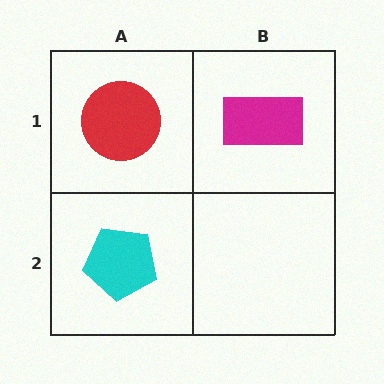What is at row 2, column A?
A cyan pentagon.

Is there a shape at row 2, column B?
No, that cell is empty.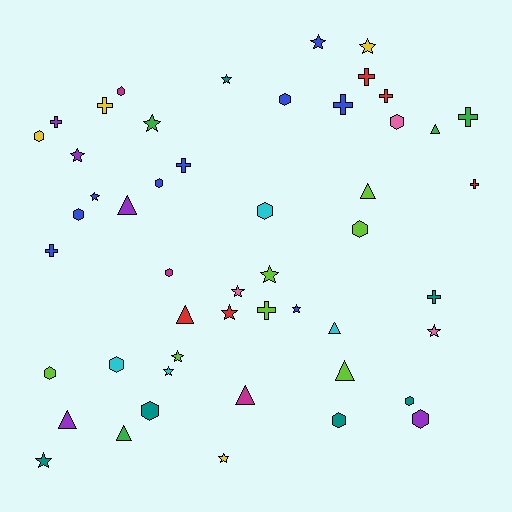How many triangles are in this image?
There are 9 triangles.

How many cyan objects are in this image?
There are 4 cyan objects.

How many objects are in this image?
There are 50 objects.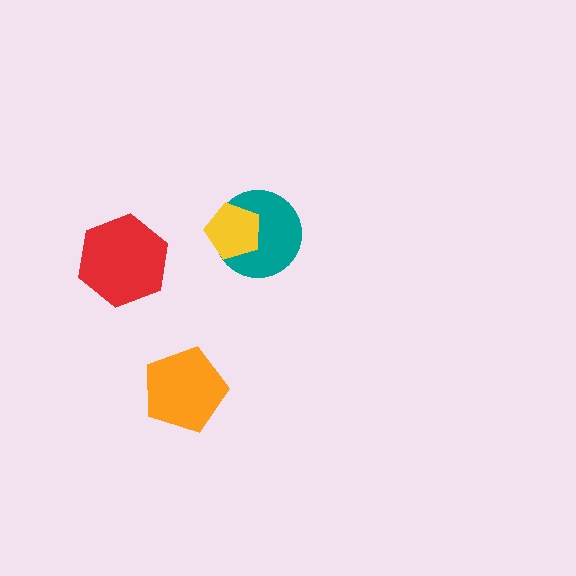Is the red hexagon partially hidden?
No, no other shape covers it.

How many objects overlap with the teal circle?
1 object overlaps with the teal circle.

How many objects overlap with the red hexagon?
0 objects overlap with the red hexagon.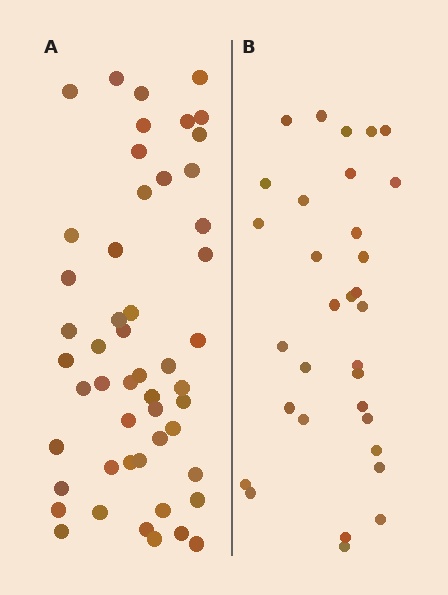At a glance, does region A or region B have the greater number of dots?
Region A (the left region) has more dots.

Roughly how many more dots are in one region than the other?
Region A has approximately 20 more dots than region B.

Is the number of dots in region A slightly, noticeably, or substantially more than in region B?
Region A has substantially more. The ratio is roughly 1.6 to 1.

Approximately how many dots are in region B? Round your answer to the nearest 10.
About 30 dots. (The exact count is 32, which rounds to 30.)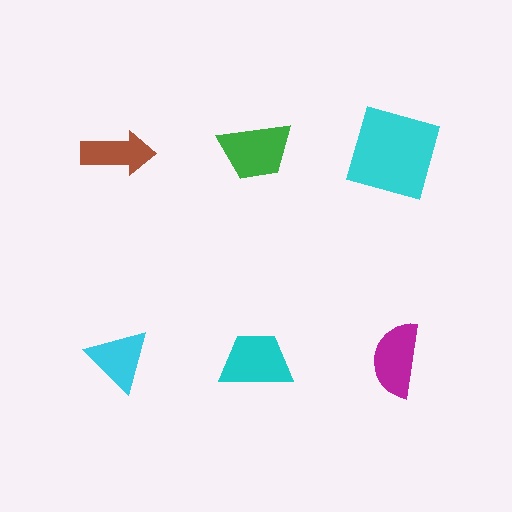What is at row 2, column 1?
A cyan triangle.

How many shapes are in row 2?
3 shapes.